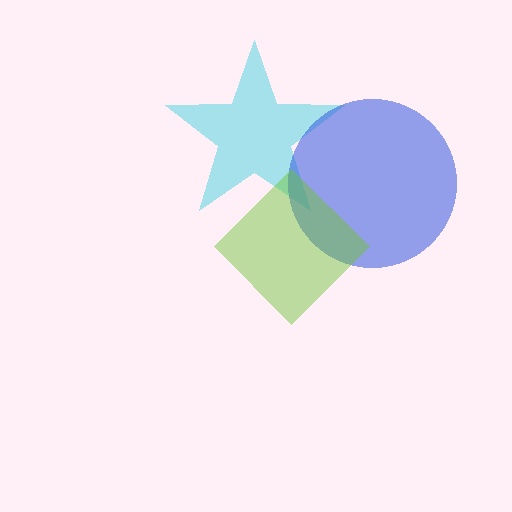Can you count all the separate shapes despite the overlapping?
Yes, there are 3 separate shapes.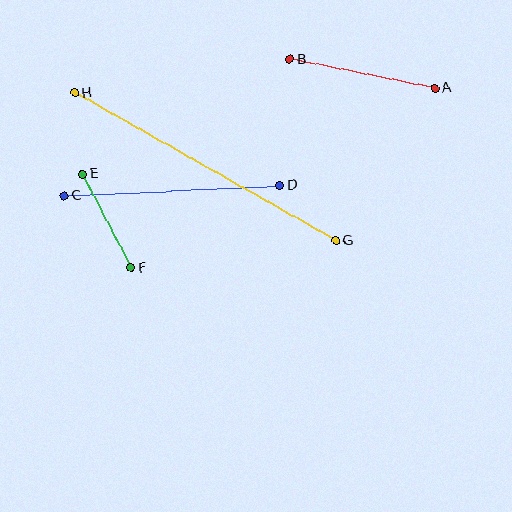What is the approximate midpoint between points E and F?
The midpoint is at approximately (107, 221) pixels.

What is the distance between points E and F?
The distance is approximately 105 pixels.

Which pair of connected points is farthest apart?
Points G and H are farthest apart.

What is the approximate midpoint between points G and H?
The midpoint is at approximately (205, 167) pixels.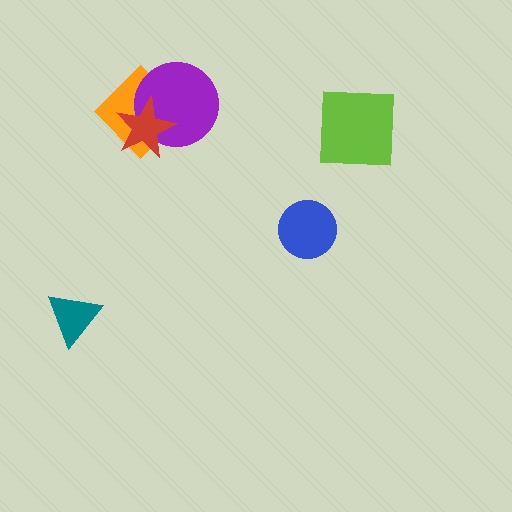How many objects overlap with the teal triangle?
0 objects overlap with the teal triangle.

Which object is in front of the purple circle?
The red star is in front of the purple circle.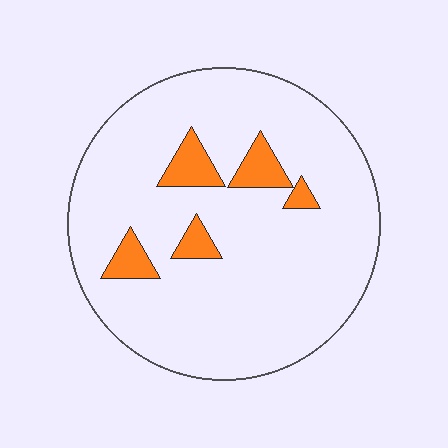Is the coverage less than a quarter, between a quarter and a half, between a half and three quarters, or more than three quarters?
Less than a quarter.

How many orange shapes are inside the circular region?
5.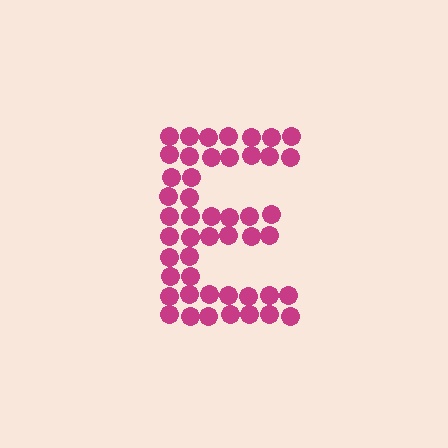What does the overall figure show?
The overall figure shows the letter E.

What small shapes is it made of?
It is made of small circles.